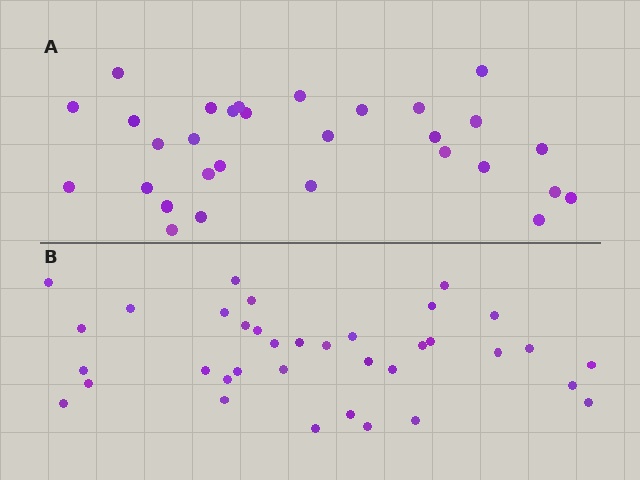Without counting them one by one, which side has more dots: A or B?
Region B (the bottom region) has more dots.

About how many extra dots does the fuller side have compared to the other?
Region B has about 6 more dots than region A.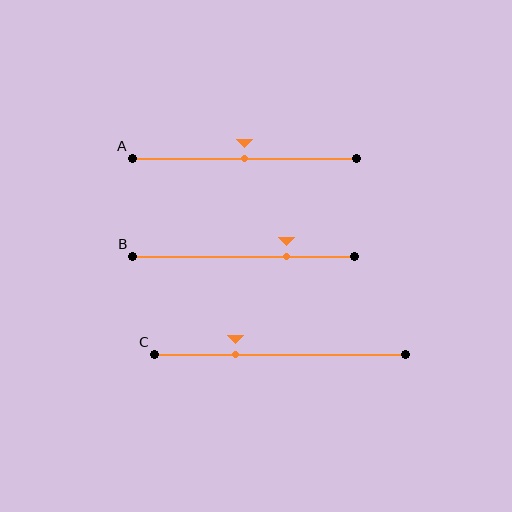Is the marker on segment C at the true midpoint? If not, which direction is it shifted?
No, the marker on segment C is shifted to the left by about 18% of the segment length.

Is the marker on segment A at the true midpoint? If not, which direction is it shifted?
Yes, the marker on segment A is at the true midpoint.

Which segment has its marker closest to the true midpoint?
Segment A has its marker closest to the true midpoint.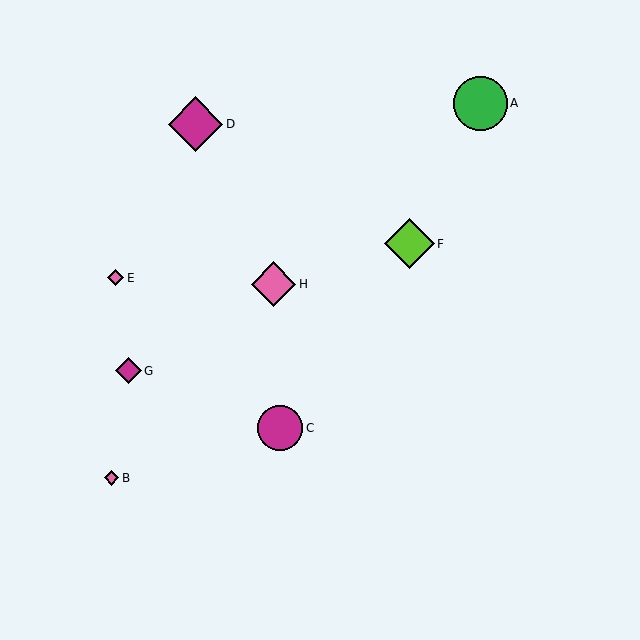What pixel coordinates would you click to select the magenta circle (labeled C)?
Click at (280, 428) to select the magenta circle C.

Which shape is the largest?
The magenta diamond (labeled D) is the largest.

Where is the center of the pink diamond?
The center of the pink diamond is at (112, 478).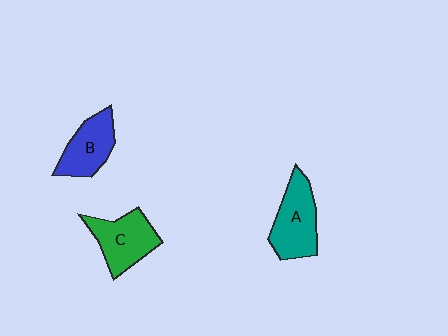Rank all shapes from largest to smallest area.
From largest to smallest: A (teal), C (green), B (blue).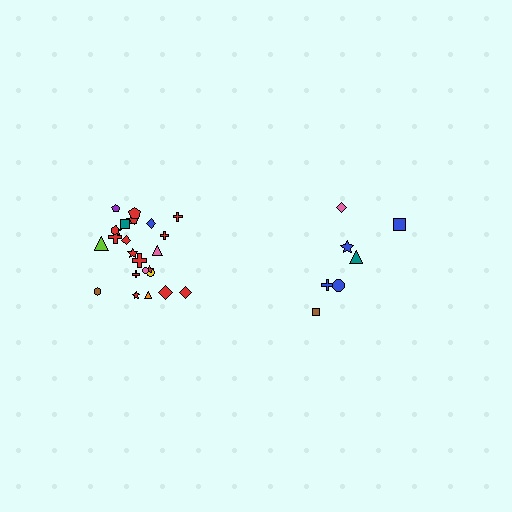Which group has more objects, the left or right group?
The left group.